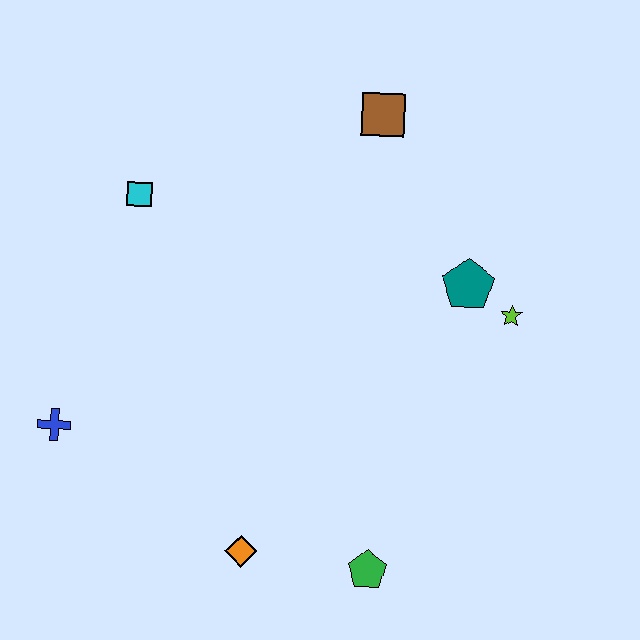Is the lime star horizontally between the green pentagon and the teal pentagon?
No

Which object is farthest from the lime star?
The blue cross is farthest from the lime star.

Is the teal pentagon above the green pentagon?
Yes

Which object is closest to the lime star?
The teal pentagon is closest to the lime star.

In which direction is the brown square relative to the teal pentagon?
The brown square is above the teal pentagon.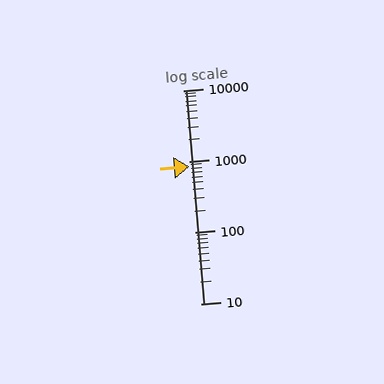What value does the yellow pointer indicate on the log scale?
The pointer indicates approximately 860.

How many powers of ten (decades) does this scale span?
The scale spans 3 decades, from 10 to 10000.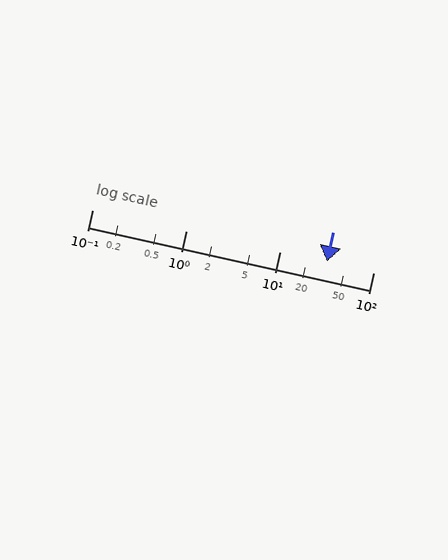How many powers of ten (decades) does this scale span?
The scale spans 3 decades, from 0.1 to 100.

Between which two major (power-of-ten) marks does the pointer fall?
The pointer is between 10 and 100.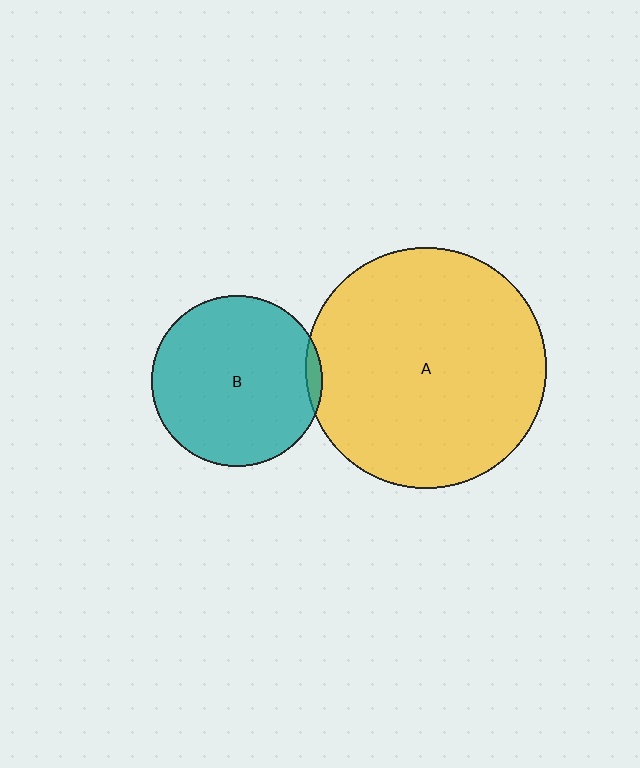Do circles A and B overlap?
Yes.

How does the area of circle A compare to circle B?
Approximately 2.0 times.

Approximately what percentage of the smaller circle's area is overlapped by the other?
Approximately 5%.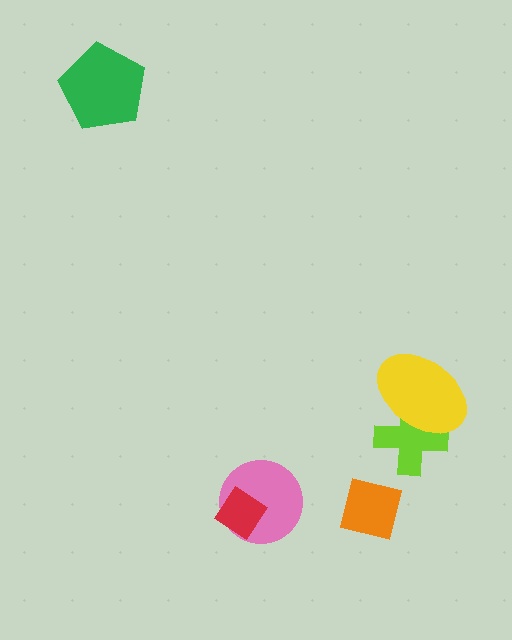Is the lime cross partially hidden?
Yes, it is partially covered by another shape.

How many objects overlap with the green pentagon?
0 objects overlap with the green pentagon.